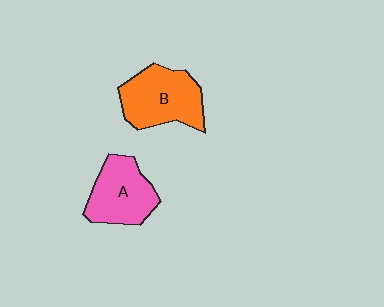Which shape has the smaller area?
Shape A (pink).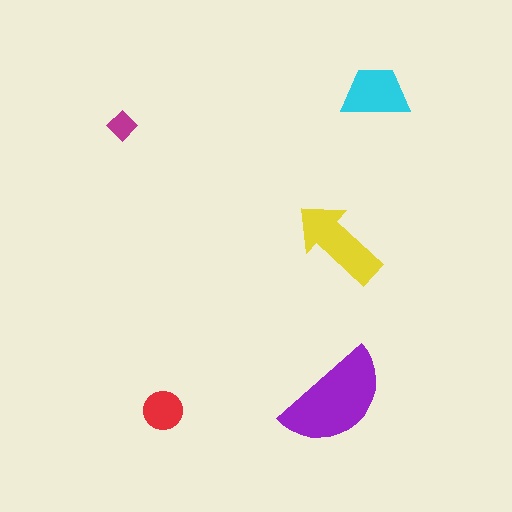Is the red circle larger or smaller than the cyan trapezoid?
Smaller.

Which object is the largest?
The purple semicircle.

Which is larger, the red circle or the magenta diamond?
The red circle.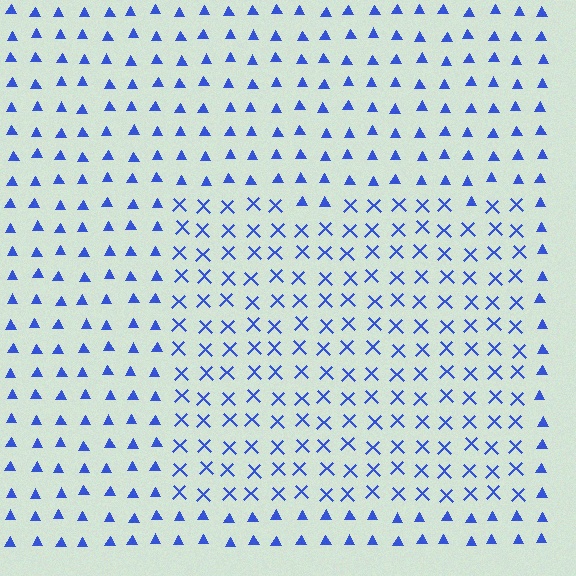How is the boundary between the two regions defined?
The boundary is defined by a change in element shape: X marks inside vs. triangles outside. All elements share the same color and spacing.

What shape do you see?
I see a rectangle.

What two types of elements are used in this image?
The image uses X marks inside the rectangle region and triangles outside it.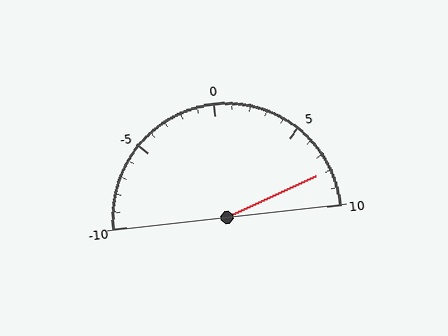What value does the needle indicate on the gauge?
The needle indicates approximately 8.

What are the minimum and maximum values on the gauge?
The gauge ranges from -10 to 10.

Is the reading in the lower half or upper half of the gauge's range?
The reading is in the upper half of the range (-10 to 10).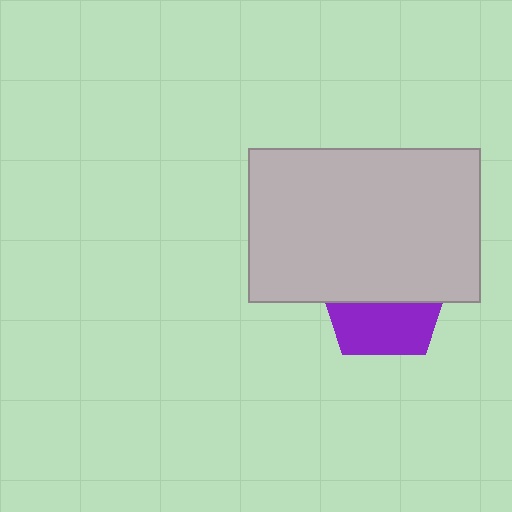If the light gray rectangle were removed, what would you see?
You would see the complete purple pentagon.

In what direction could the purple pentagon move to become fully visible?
The purple pentagon could move down. That would shift it out from behind the light gray rectangle entirely.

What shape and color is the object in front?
The object in front is a light gray rectangle.